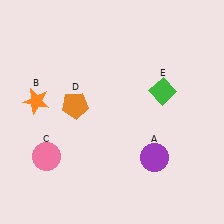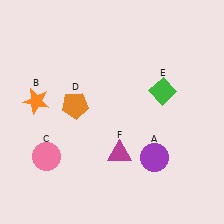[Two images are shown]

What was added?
A magenta triangle (F) was added in Image 2.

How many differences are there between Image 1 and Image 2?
There is 1 difference between the two images.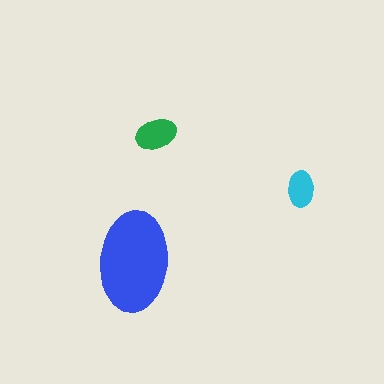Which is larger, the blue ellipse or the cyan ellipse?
The blue one.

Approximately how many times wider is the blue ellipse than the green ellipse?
About 2.5 times wider.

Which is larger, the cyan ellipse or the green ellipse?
The green one.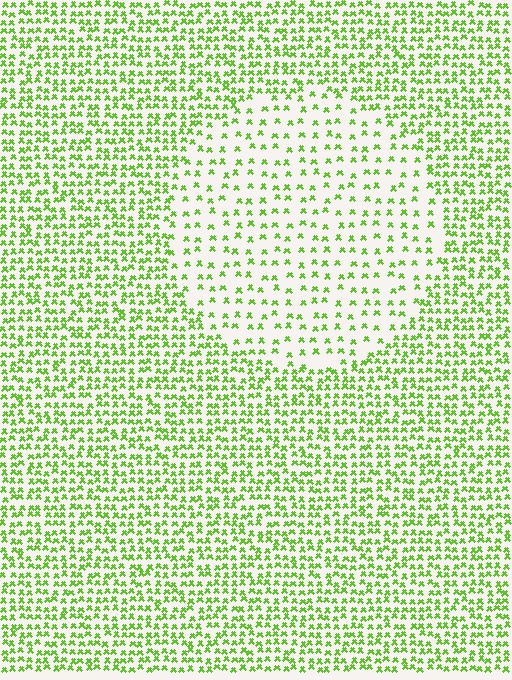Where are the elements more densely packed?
The elements are more densely packed outside the circle boundary.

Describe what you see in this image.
The image contains small lime elements arranged at two different densities. A circle-shaped region is visible where the elements are less densely packed than the surrounding area.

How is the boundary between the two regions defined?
The boundary is defined by a change in element density (approximately 2.3x ratio). All elements are the same color, size, and shape.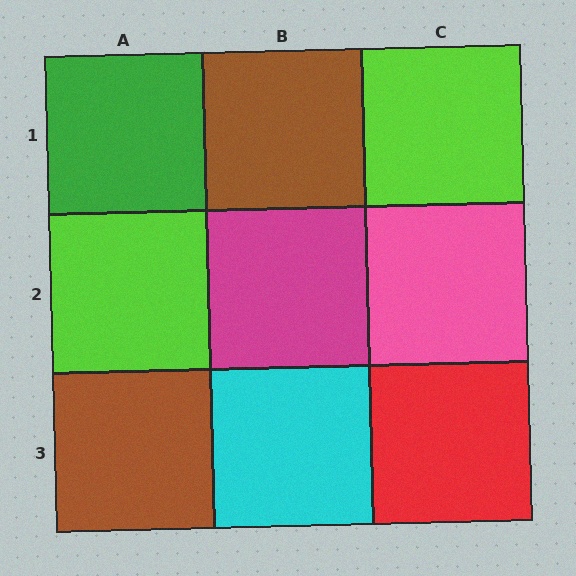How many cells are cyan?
1 cell is cyan.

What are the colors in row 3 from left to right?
Brown, cyan, red.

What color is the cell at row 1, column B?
Brown.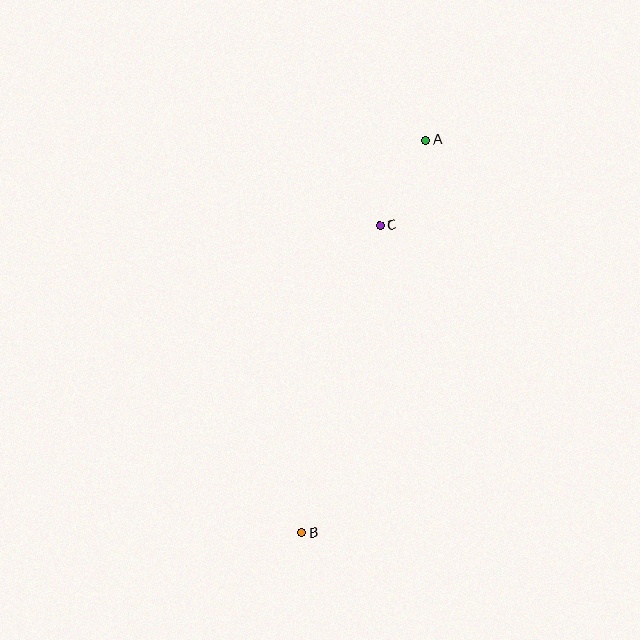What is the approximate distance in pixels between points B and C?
The distance between B and C is approximately 317 pixels.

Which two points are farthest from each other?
Points A and B are farthest from each other.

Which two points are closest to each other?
Points A and C are closest to each other.